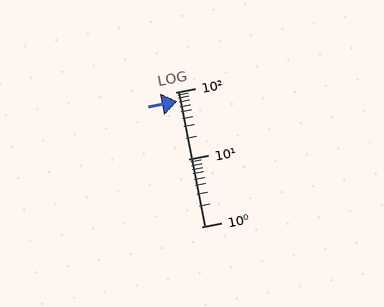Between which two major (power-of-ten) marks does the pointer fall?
The pointer is between 10 and 100.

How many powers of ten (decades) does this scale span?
The scale spans 2 decades, from 1 to 100.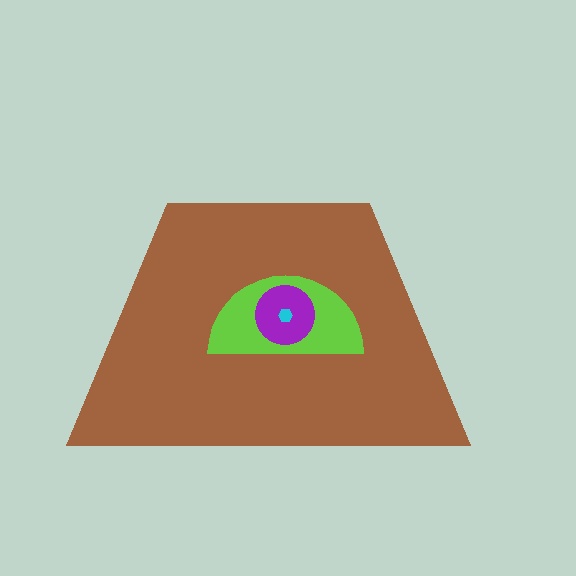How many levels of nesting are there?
4.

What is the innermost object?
The cyan hexagon.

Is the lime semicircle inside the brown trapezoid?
Yes.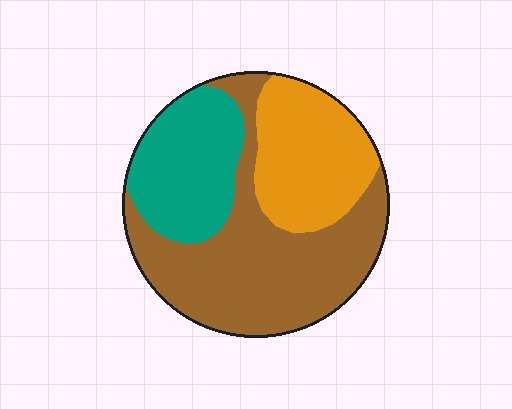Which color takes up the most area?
Brown, at roughly 50%.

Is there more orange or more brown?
Brown.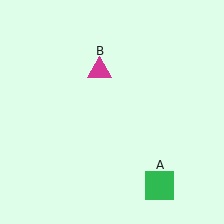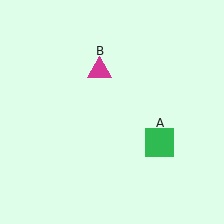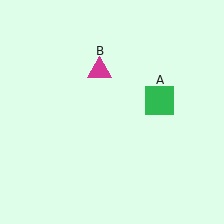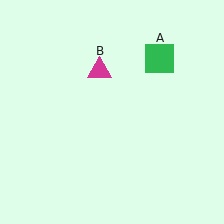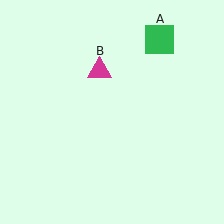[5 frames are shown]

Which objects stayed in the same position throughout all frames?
Magenta triangle (object B) remained stationary.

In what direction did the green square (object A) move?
The green square (object A) moved up.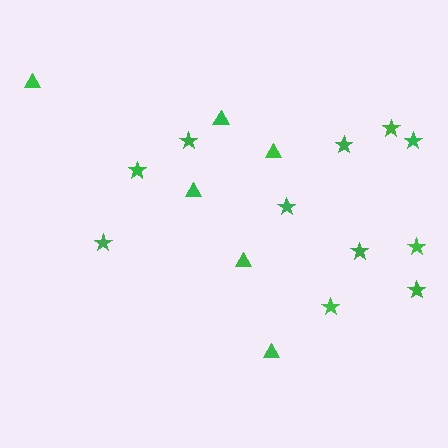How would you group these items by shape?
There are 2 groups: one group of triangles (6) and one group of stars (11).